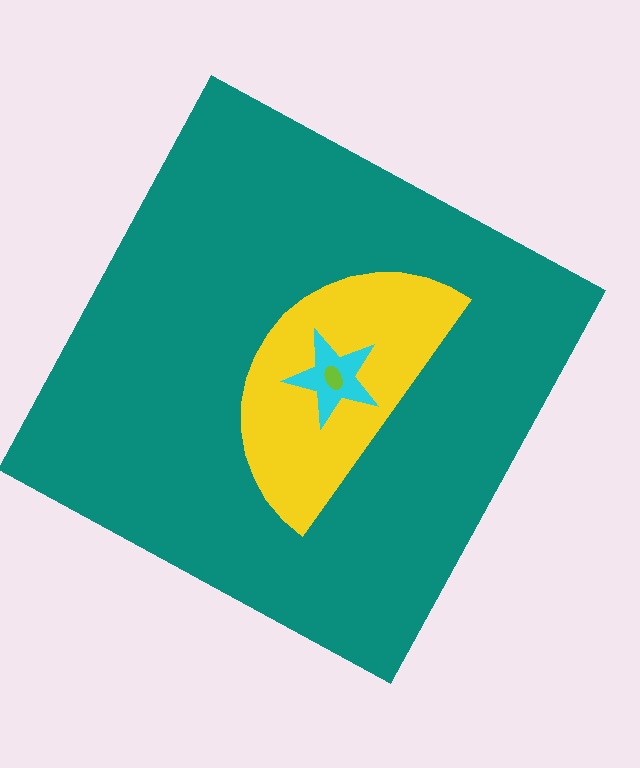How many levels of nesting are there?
4.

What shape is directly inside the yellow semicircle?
The cyan star.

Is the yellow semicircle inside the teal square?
Yes.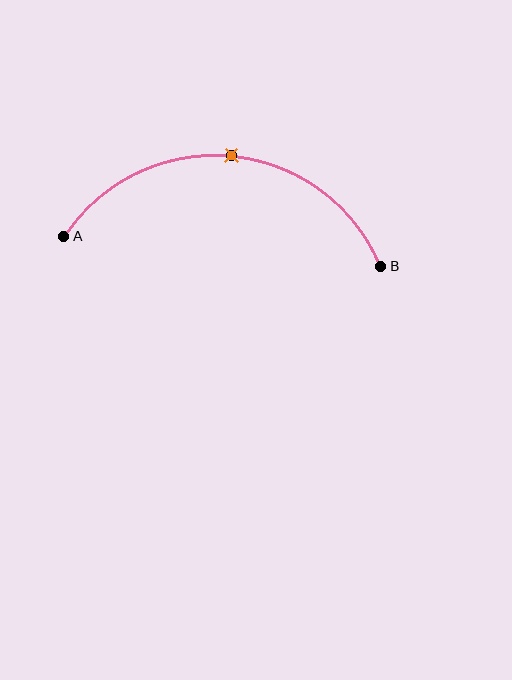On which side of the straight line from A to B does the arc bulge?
The arc bulges above the straight line connecting A and B.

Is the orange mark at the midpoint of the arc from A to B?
Yes. The orange mark lies on the arc at equal arc-length from both A and B — it is the arc midpoint.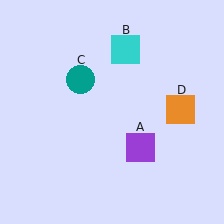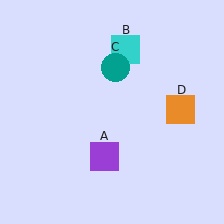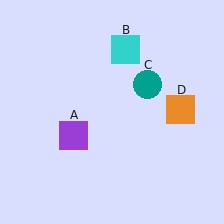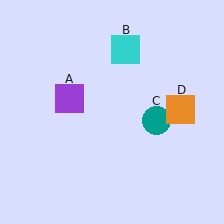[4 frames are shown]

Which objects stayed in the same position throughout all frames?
Cyan square (object B) and orange square (object D) remained stationary.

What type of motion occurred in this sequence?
The purple square (object A), teal circle (object C) rotated clockwise around the center of the scene.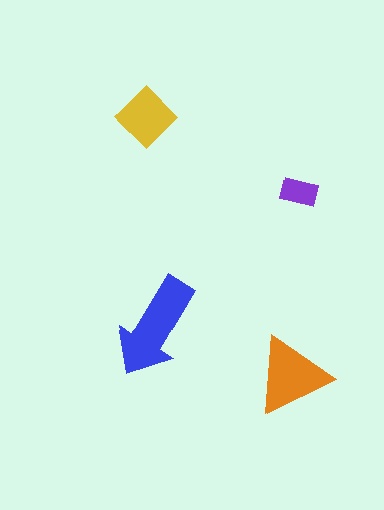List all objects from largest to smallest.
The blue arrow, the orange triangle, the yellow diamond, the purple rectangle.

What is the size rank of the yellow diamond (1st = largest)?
3rd.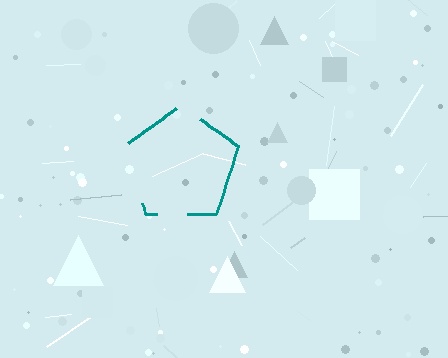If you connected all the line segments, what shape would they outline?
They would outline a pentagon.